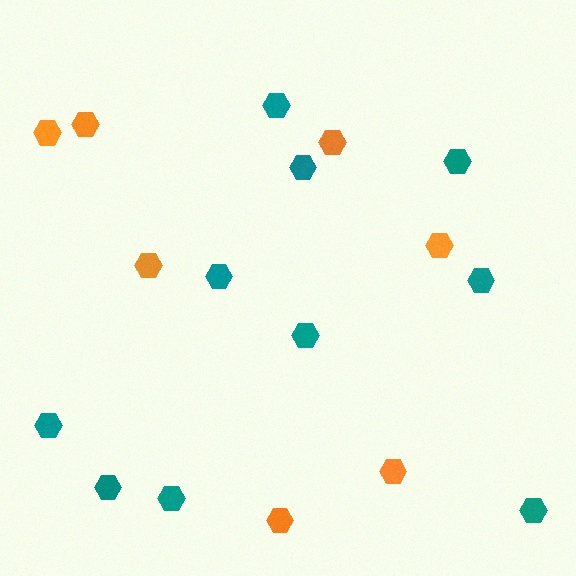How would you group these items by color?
There are 2 groups: one group of orange hexagons (7) and one group of teal hexagons (10).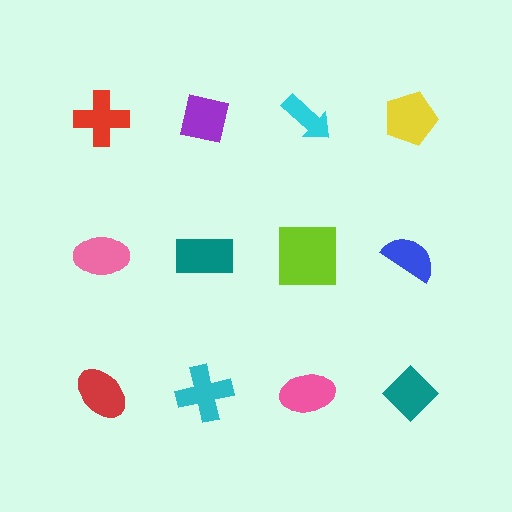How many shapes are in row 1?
4 shapes.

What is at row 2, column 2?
A teal rectangle.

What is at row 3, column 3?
A pink ellipse.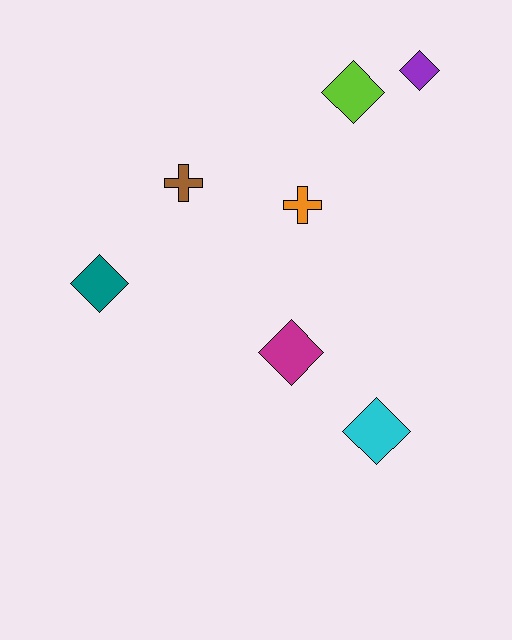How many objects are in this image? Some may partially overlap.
There are 7 objects.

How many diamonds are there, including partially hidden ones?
There are 5 diamonds.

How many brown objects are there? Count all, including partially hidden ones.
There is 1 brown object.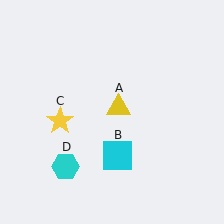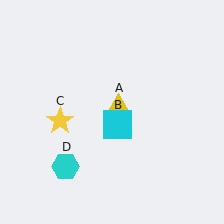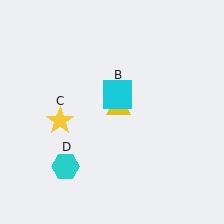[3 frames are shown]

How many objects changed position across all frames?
1 object changed position: cyan square (object B).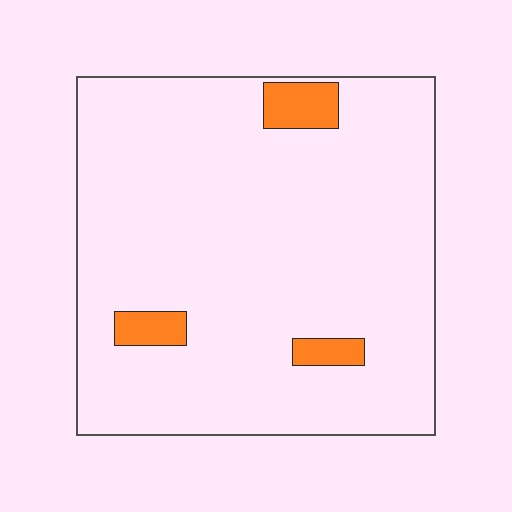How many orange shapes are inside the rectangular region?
3.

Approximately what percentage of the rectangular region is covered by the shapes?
Approximately 5%.